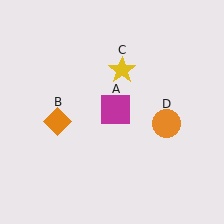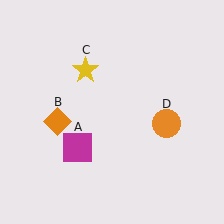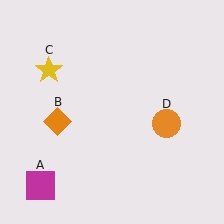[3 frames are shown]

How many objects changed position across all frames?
2 objects changed position: magenta square (object A), yellow star (object C).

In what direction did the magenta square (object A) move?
The magenta square (object A) moved down and to the left.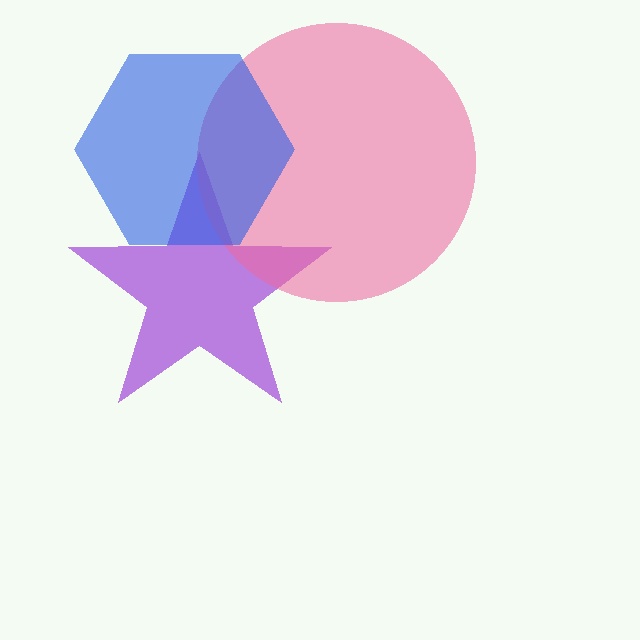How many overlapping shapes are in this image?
There are 3 overlapping shapes in the image.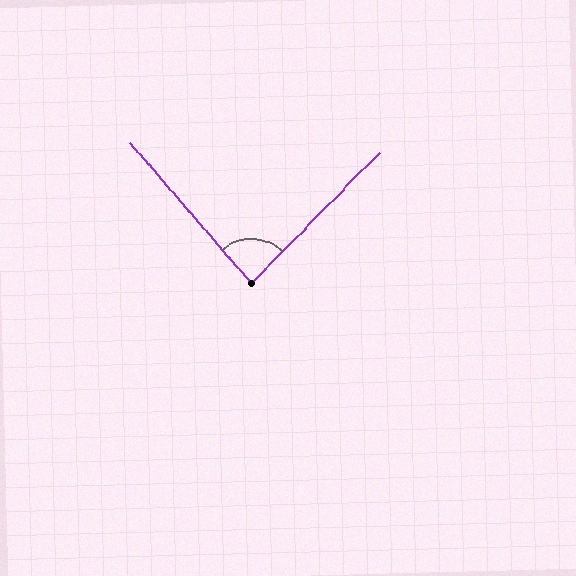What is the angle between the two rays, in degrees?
Approximately 85 degrees.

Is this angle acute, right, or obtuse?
It is approximately a right angle.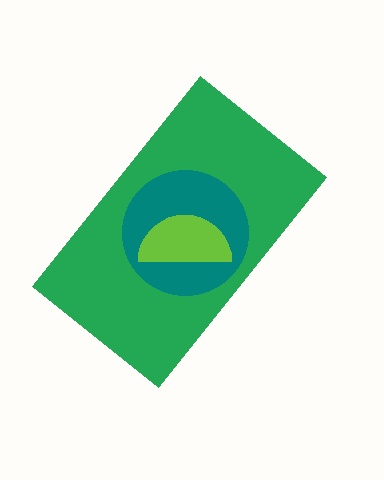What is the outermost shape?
The green rectangle.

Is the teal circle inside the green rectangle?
Yes.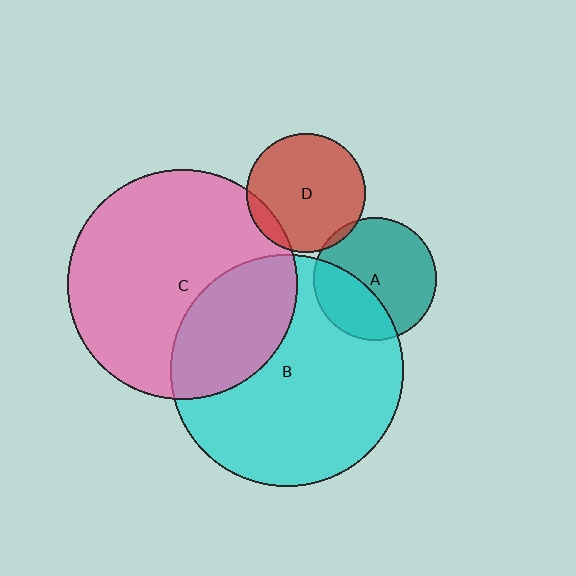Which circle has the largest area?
Circle B (cyan).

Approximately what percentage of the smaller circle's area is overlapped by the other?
Approximately 30%.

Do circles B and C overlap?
Yes.